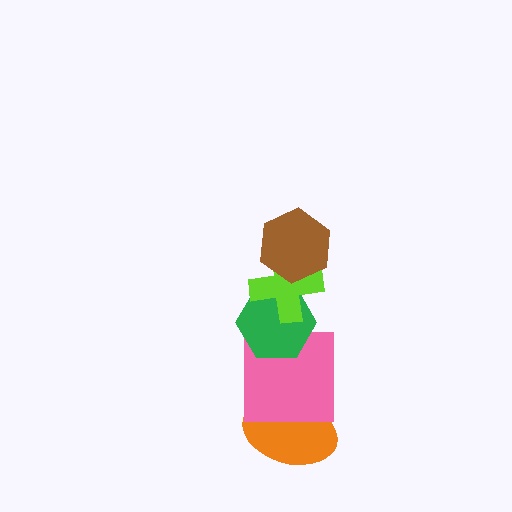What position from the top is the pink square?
The pink square is 4th from the top.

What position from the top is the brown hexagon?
The brown hexagon is 1st from the top.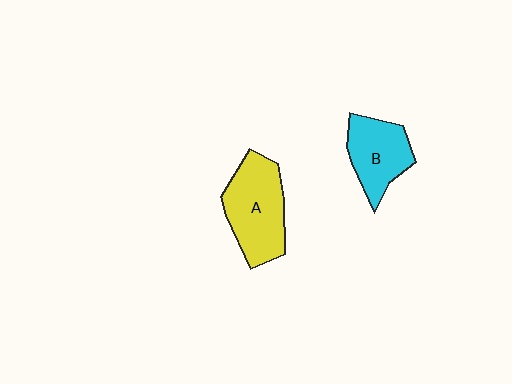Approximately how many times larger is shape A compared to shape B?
Approximately 1.3 times.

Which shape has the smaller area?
Shape B (cyan).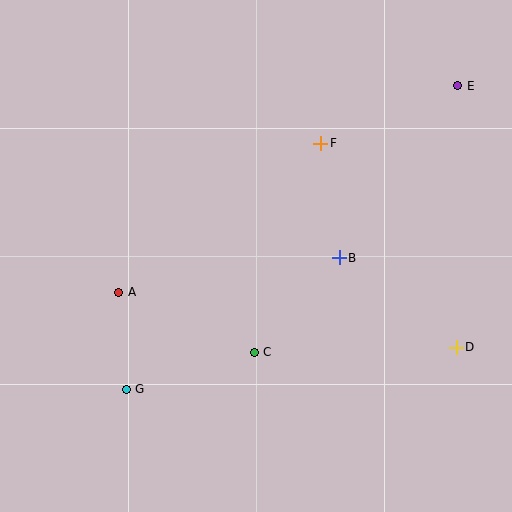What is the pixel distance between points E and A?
The distance between E and A is 397 pixels.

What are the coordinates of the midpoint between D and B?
The midpoint between D and B is at (398, 302).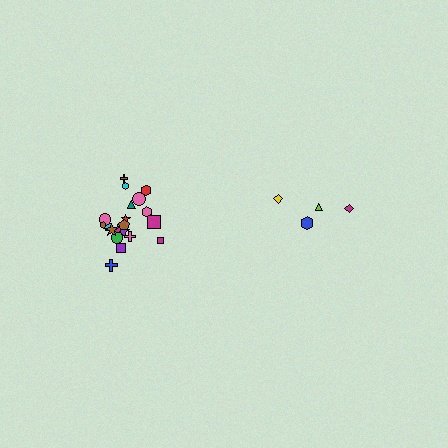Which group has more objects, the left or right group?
The left group.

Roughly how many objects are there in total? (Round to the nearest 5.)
Roughly 25 objects in total.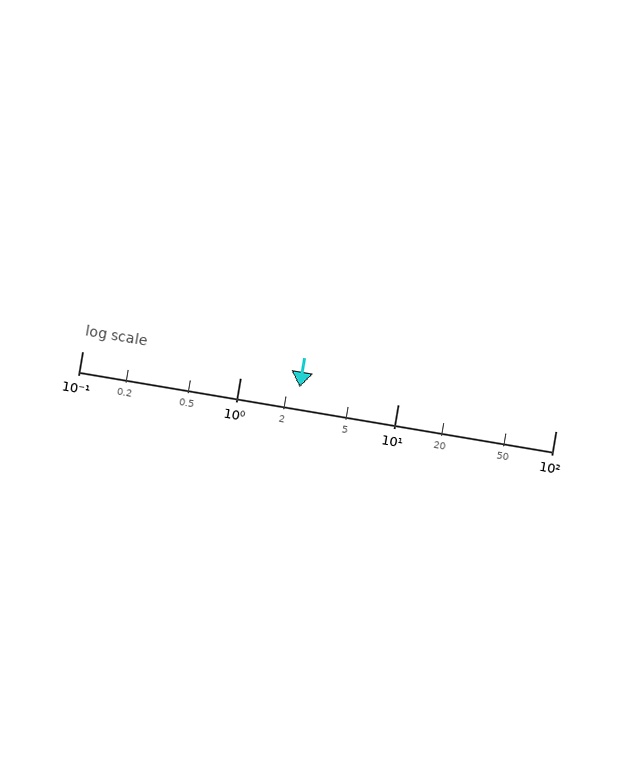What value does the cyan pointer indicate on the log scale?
The pointer indicates approximately 2.4.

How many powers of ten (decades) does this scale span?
The scale spans 3 decades, from 0.1 to 100.